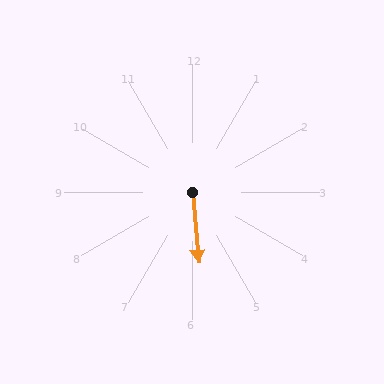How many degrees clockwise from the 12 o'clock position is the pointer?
Approximately 175 degrees.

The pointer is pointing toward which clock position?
Roughly 6 o'clock.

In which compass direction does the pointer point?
South.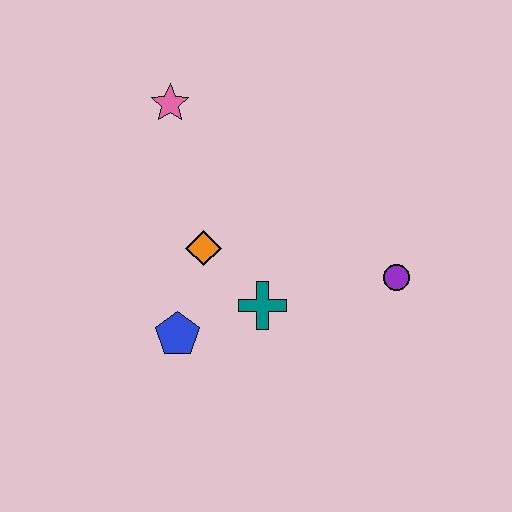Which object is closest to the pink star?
The orange diamond is closest to the pink star.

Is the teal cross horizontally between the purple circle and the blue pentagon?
Yes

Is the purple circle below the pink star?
Yes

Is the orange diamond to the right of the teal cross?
No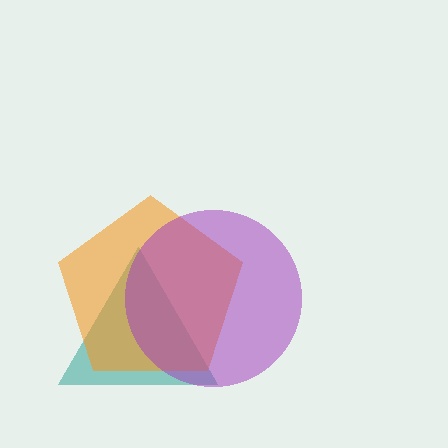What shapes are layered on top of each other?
The layered shapes are: a teal triangle, an orange pentagon, a purple circle.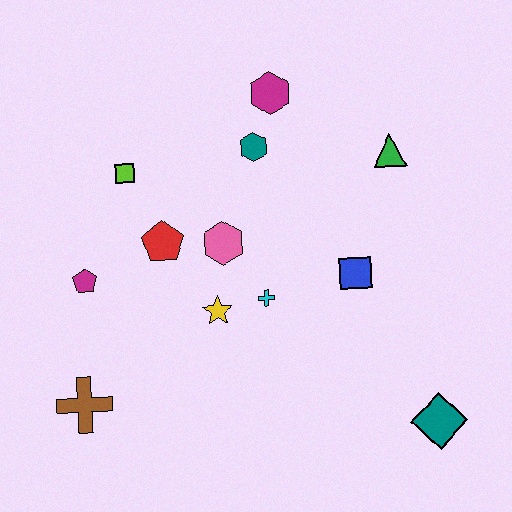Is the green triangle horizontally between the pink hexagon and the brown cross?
No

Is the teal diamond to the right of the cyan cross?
Yes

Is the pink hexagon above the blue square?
Yes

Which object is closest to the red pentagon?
The pink hexagon is closest to the red pentagon.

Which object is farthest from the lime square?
The teal diamond is farthest from the lime square.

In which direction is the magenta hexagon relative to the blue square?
The magenta hexagon is above the blue square.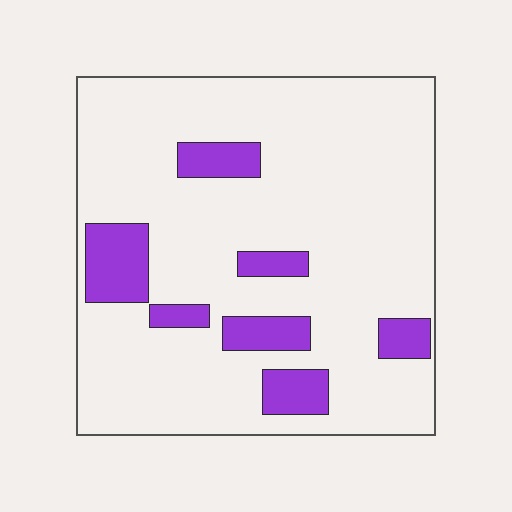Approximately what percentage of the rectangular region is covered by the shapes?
Approximately 15%.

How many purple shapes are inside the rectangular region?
7.